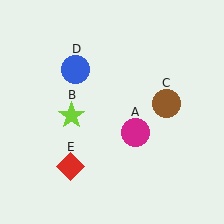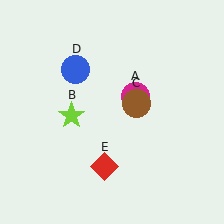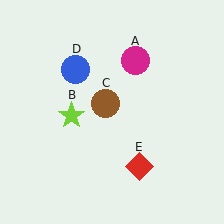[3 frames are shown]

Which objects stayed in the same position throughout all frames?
Lime star (object B) and blue circle (object D) remained stationary.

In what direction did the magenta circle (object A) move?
The magenta circle (object A) moved up.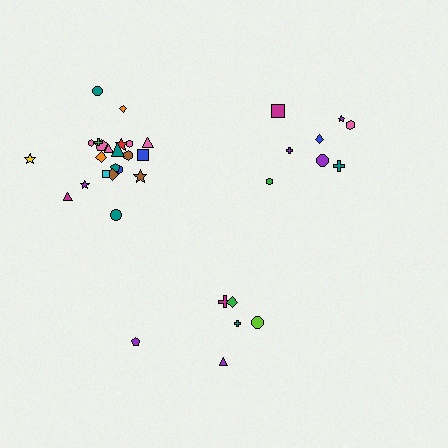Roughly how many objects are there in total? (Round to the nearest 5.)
Roughly 35 objects in total.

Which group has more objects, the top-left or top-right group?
The top-left group.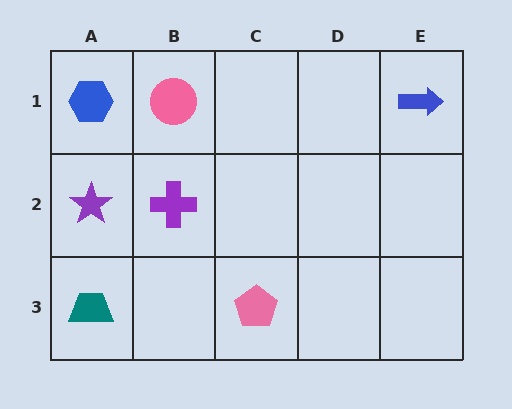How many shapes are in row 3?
2 shapes.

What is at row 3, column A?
A teal trapezoid.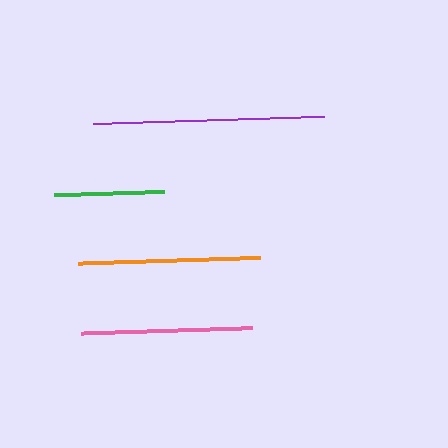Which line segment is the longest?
The purple line is the longest at approximately 231 pixels.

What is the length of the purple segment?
The purple segment is approximately 231 pixels long.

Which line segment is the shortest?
The green line is the shortest at approximately 110 pixels.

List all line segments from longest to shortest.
From longest to shortest: purple, orange, pink, green.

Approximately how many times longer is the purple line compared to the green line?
The purple line is approximately 2.1 times the length of the green line.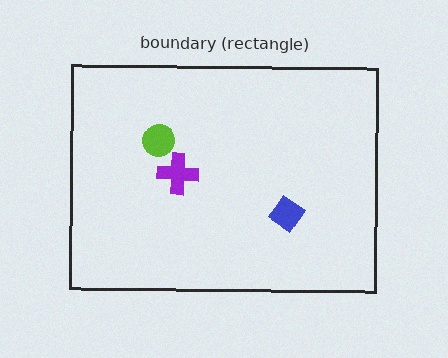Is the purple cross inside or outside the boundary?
Inside.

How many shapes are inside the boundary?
3 inside, 0 outside.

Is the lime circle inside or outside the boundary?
Inside.